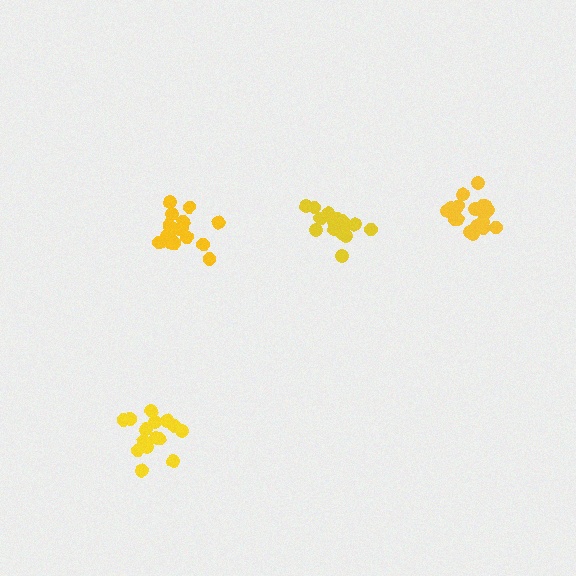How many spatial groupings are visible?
There are 4 spatial groupings.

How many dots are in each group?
Group 1: 20 dots, Group 2: 15 dots, Group 3: 18 dots, Group 4: 18 dots (71 total).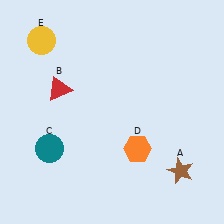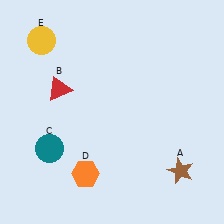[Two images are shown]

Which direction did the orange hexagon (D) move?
The orange hexagon (D) moved left.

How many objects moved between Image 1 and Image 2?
1 object moved between the two images.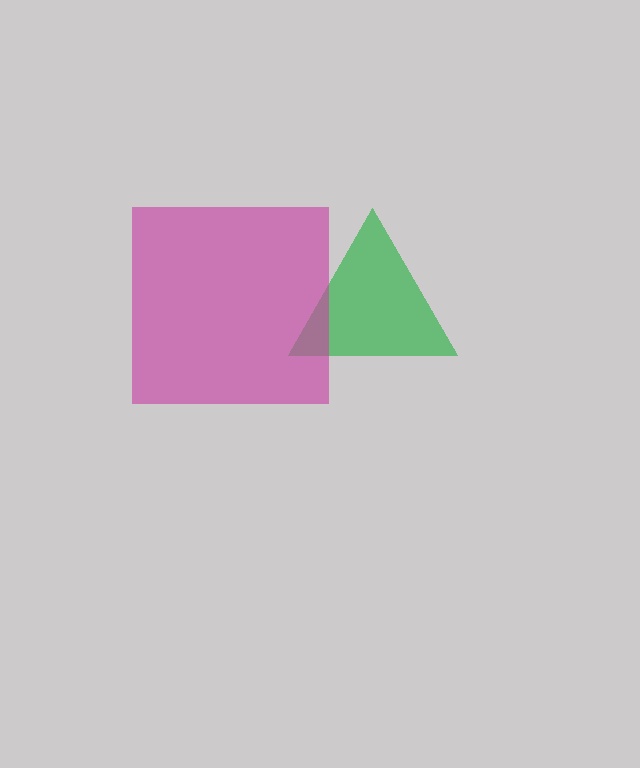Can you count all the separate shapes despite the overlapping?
Yes, there are 2 separate shapes.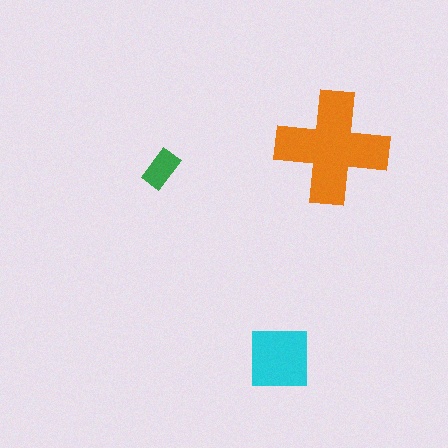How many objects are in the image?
There are 3 objects in the image.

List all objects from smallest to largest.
The green rectangle, the cyan square, the orange cross.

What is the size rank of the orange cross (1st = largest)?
1st.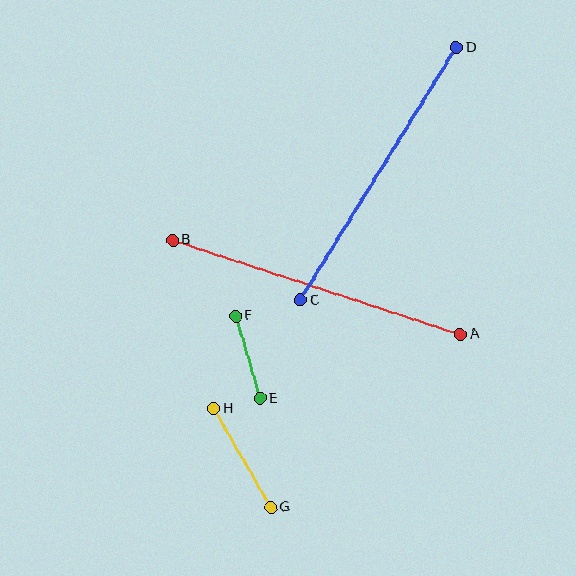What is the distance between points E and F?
The distance is approximately 86 pixels.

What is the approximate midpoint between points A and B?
The midpoint is at approximately (317, 287) pixels.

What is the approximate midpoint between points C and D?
The midpoint is at approximately (378, 174) pixels.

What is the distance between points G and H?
The distance is approximately 114 pixels.